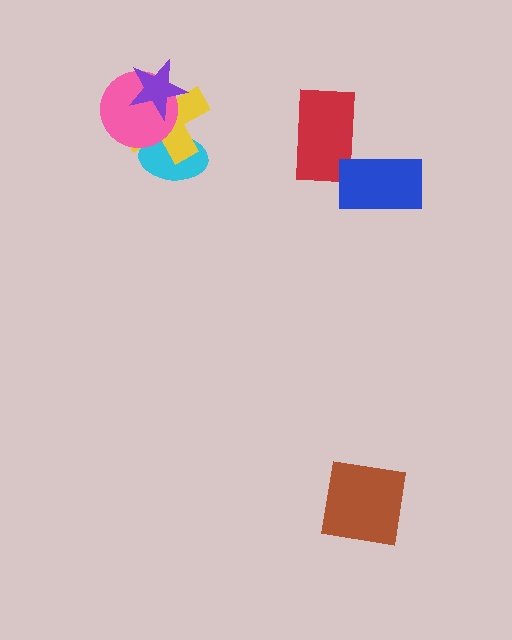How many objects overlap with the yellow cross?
3 objects overlap with the yellow cross.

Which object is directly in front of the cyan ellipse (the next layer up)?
The yellow cross is directly in front of the cyan ellipse.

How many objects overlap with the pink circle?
3 objects overlap with the pink circle.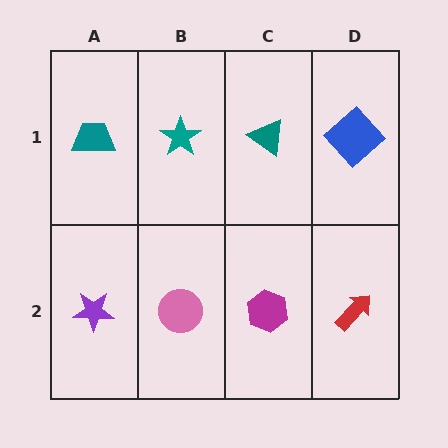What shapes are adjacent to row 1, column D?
A red arrow (row 2, column D), a teal triangle (row 1, column C).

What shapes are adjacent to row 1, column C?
A magenta hexagon (row 2, column C), a teal star (row 1, column B), a blue diamond (row 1, column D).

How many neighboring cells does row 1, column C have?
3.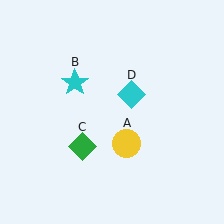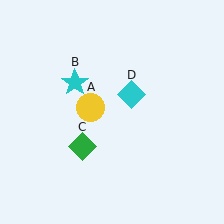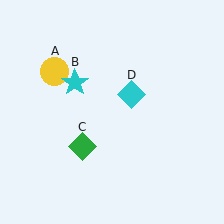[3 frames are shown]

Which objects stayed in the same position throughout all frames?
Cyan star (object B) and green diamond (object C) and cyan diamond (object D) remained stationary.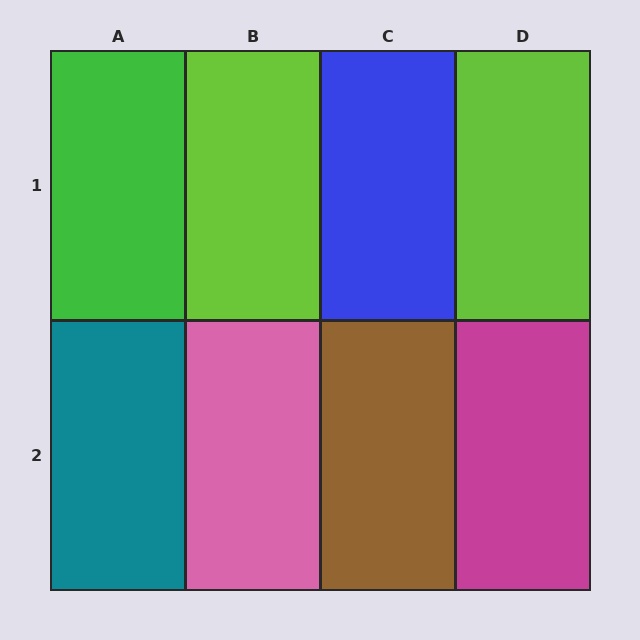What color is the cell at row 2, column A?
Teal.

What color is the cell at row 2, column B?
Pink.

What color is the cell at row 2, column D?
Magenta.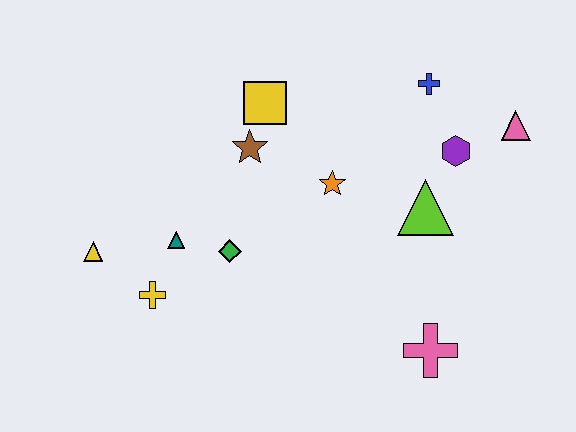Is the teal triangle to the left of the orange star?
Yes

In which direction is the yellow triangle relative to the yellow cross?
The yellow triangle is to the left of the yellow cross.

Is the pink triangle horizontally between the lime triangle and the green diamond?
No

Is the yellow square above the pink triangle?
Yes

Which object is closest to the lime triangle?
The purple hexagon is closest to the lime triangle.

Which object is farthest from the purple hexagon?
The yellow triangle is farthest from the purple hexagon.